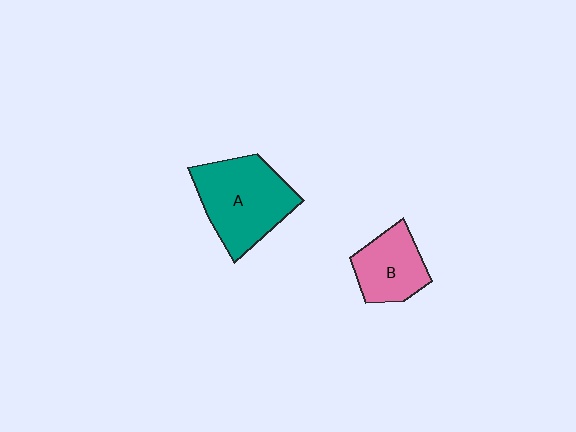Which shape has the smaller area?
Shape B (pink).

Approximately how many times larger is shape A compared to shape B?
Approximately 1.6 times.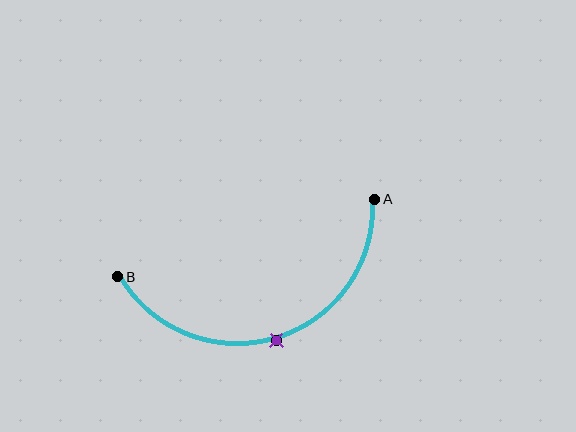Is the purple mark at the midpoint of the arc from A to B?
Yes. The purple mark lies on the arc at equal arc-length from both A and B — it is the arc midpoint.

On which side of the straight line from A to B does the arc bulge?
The arc bulges below the straight line connecting A and B.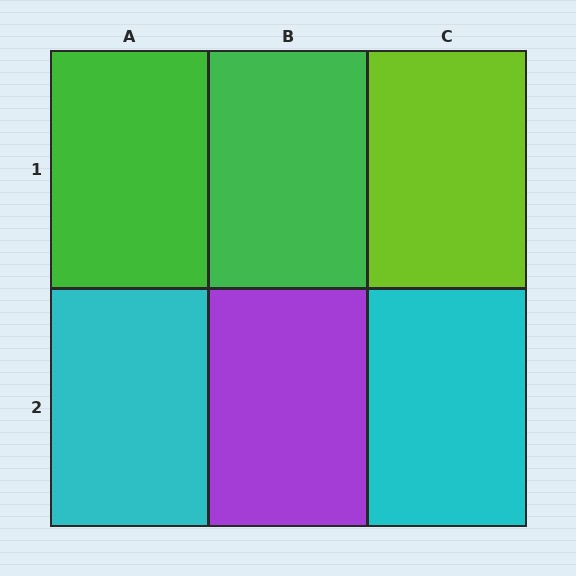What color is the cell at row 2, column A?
Cyan.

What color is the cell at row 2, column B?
Purple.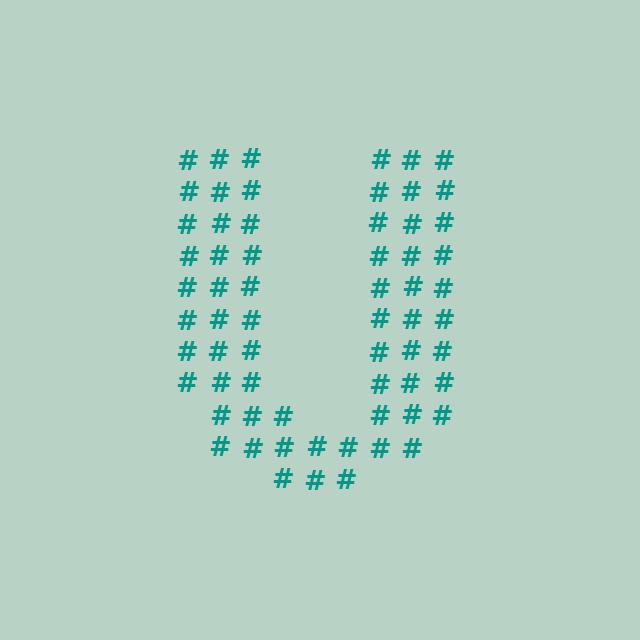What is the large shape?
The large shape is the letter U.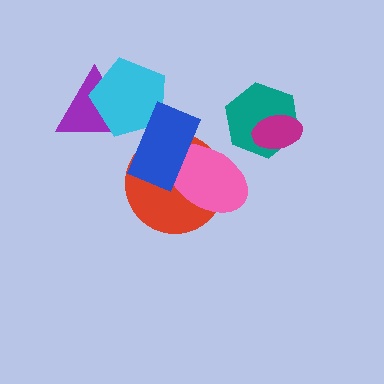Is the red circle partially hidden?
Yes, it is partially covered by another shape.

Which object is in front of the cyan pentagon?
The blue rectangle is in front of the cyan pentagon.